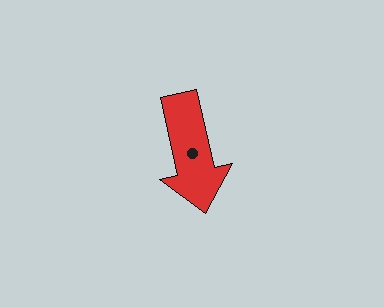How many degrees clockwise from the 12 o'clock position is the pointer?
Approximately 167 degrees.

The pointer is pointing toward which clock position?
Roughly 6 o'clock.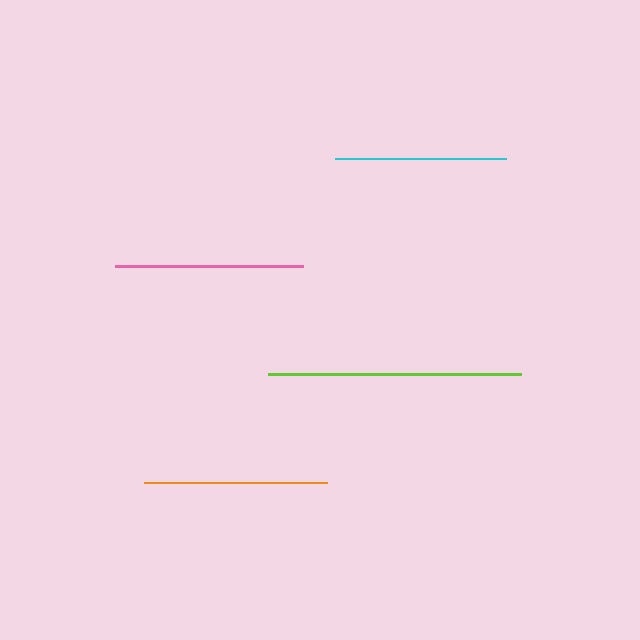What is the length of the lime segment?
The lime segment is approximately 253 pixels long.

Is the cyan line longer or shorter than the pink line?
The pink line is longer than the cyan line.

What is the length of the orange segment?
The orange segment is approximately 183 pixels long.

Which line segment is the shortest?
The cyan line is the shortest at approximately 171 pixels.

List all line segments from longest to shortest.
From longest to shortest: lime, pink, orange, cyan.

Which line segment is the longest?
The lime line is the longest at approximately 253 pixels.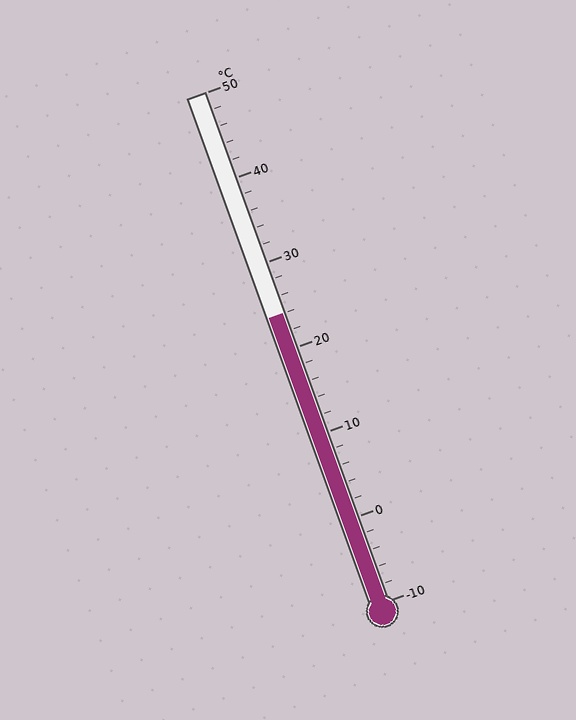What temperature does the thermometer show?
The thermometer shows approximately 24°C.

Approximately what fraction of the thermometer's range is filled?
The thermometer is filled to approximately 55% of its range.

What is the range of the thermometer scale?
The thermometer scale ranges from -10°C to 50°C.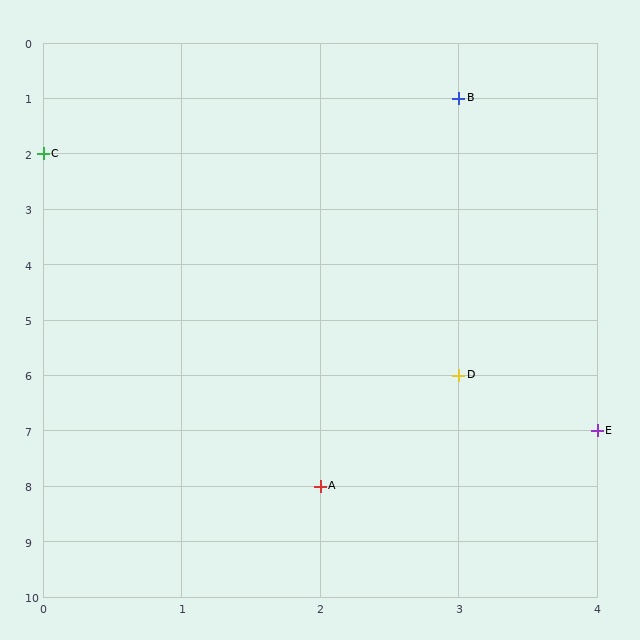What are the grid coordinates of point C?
Point C is at grid coordinates (0, 2).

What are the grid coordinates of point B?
Point B is at grid coordinates (3, 1).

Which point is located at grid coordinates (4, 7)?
Point E is at (4, 7).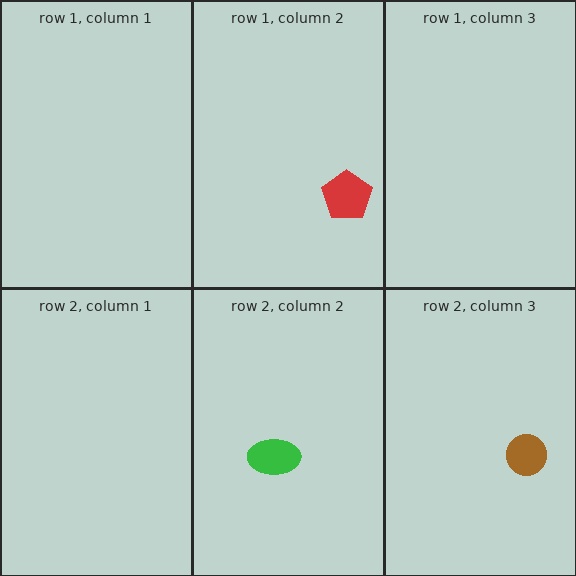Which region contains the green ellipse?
The row 2, column 2 region.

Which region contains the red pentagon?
The row 1, column 2 region.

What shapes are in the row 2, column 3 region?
The brown circle.